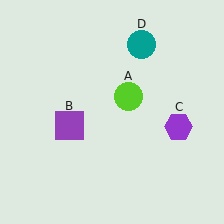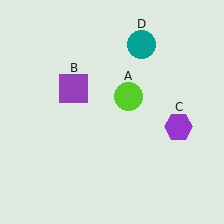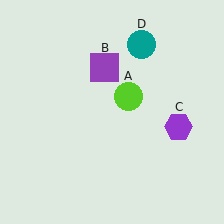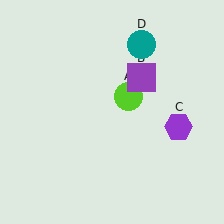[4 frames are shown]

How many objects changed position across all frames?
1 object changed position: purple square (object B).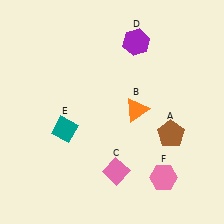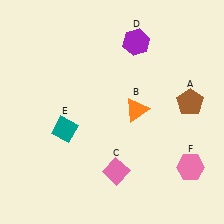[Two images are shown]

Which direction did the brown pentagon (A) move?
The brown pentagon (A) moved up.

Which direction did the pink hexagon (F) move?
The pink hexagon (F) moved right.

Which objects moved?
The objects that moved are: the brown pentagon (A), the pink hexagon (F).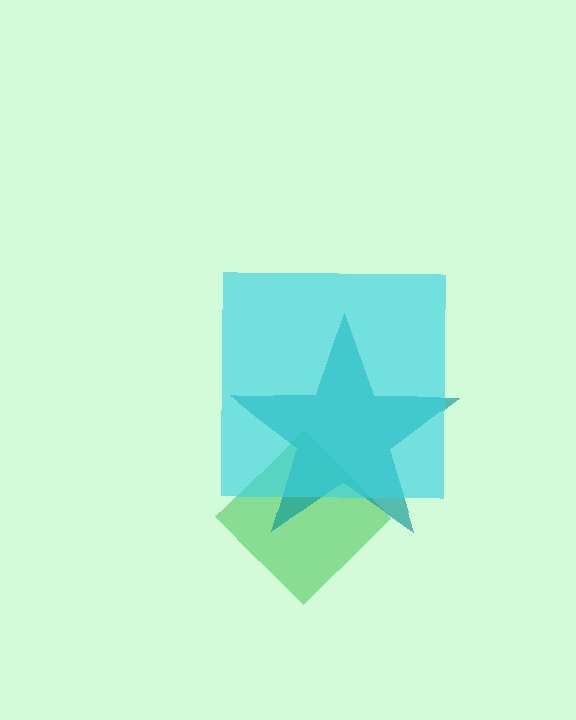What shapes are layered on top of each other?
The layered shapes are: a green diamond, a teal star, a cyan square.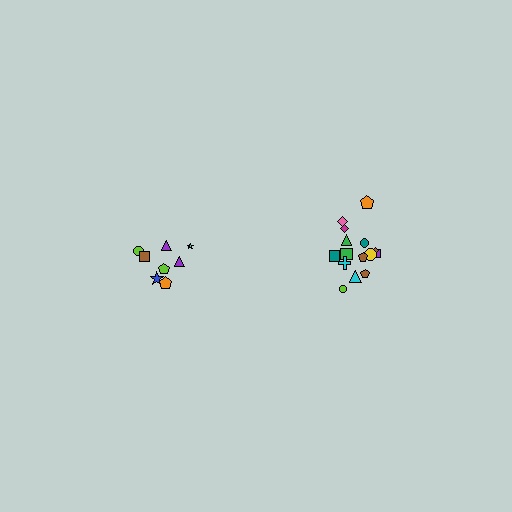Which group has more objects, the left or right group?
The right group.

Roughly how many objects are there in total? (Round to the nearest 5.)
Roughly 25 objects in total.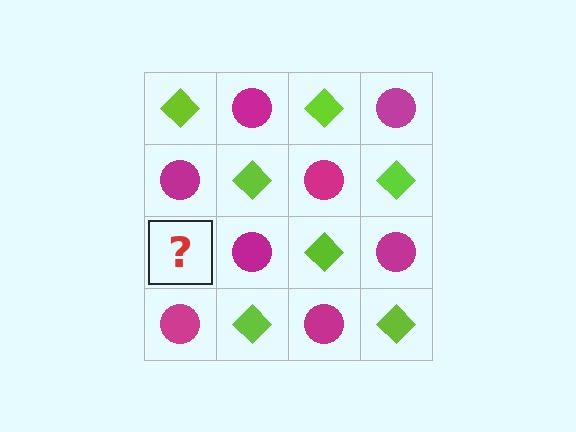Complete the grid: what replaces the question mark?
The question mark should be replaced with a lime diamond.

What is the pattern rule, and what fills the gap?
The rule is that it alternates lime diamond and magenta circle in a checkerboard pattern. The gap should be filled with a lime diamond.